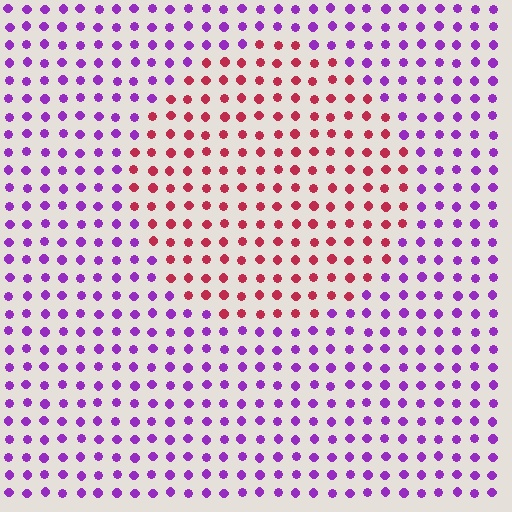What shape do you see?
I see a circle.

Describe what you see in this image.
The image is filled with small purple elements in a uniform arrangement. A circle-shaped region is visible where the elements are tinted to a slightly different hue, forming a subtle color boundary.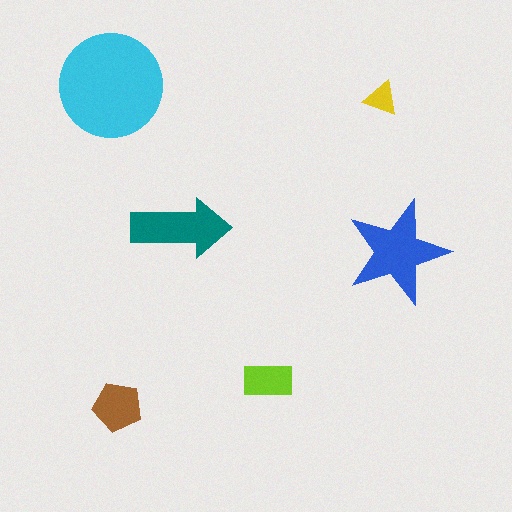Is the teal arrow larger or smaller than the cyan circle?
Smaller.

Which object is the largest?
The cyan circle.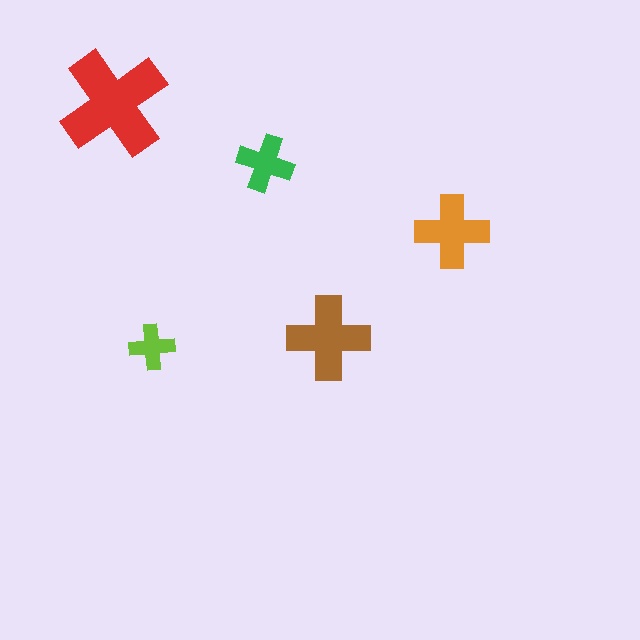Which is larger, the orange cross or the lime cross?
The orange one.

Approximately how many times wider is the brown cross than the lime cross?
About 2 times wider.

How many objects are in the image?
There are 5 objects in the image.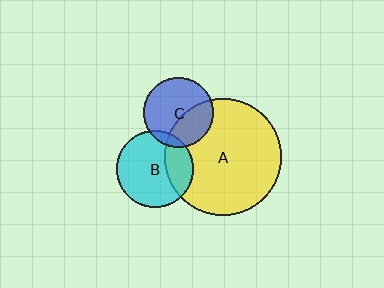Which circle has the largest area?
Circle A (yellow).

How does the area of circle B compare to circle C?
Approximately 1.2 times.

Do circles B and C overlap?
Yes.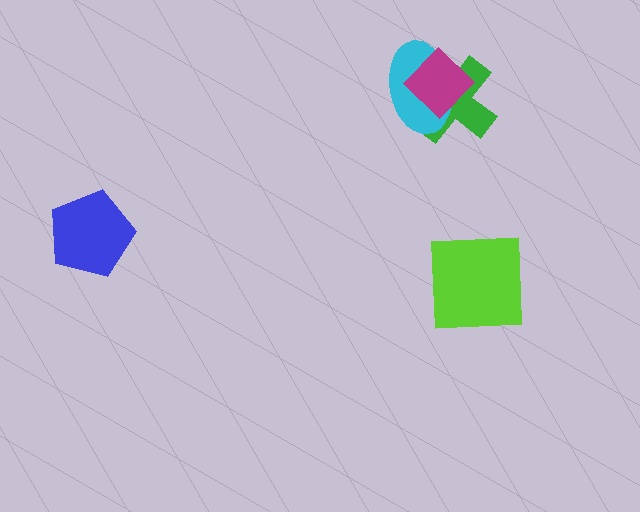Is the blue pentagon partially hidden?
No, no other shape covers it.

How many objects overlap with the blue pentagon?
0 objects overlap with the blue pentagon.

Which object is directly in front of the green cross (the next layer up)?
The cyan ellipse is directly in front of the green cross.